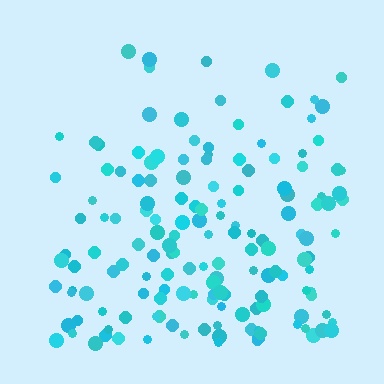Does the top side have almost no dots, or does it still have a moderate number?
Still a moderate number, just noticeably fewer than the bottom.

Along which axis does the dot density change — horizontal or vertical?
Vertical.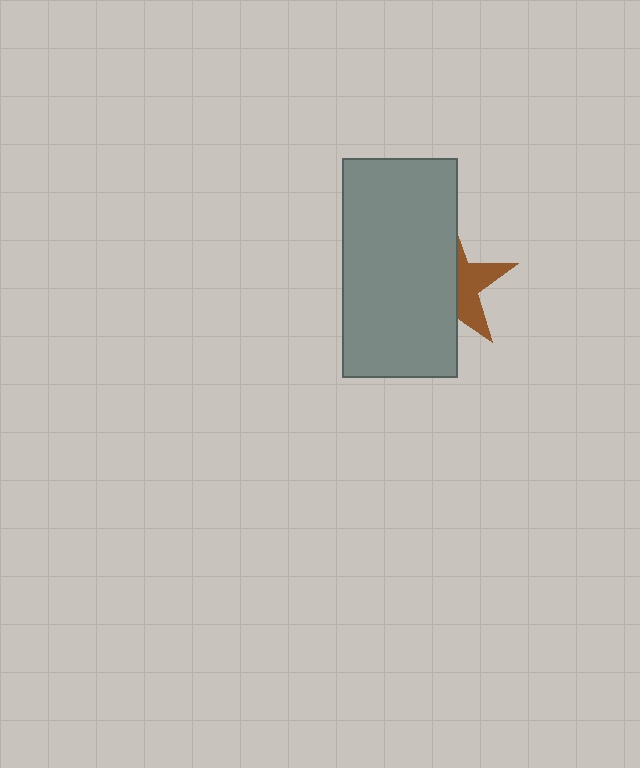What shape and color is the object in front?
The object in front is a gray rectangle.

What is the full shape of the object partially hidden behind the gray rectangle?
The partially hidden object is a brown star.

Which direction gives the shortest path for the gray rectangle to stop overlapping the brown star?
Moving left gives the shortest separation.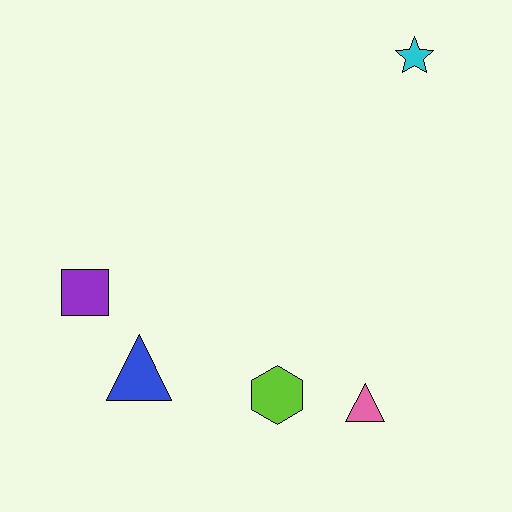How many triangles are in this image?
There are 2 triangles.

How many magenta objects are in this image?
There are no magenta objects.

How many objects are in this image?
There are 5 objects.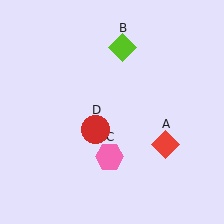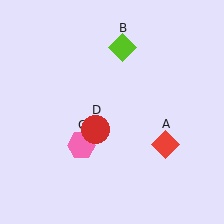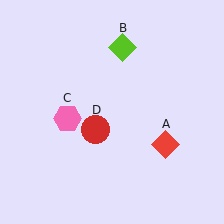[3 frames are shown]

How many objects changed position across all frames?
1 object changed position: pink hexagon (object C).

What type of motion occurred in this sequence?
The pink hexagon (object C) rotated clockwise around the center of the scene.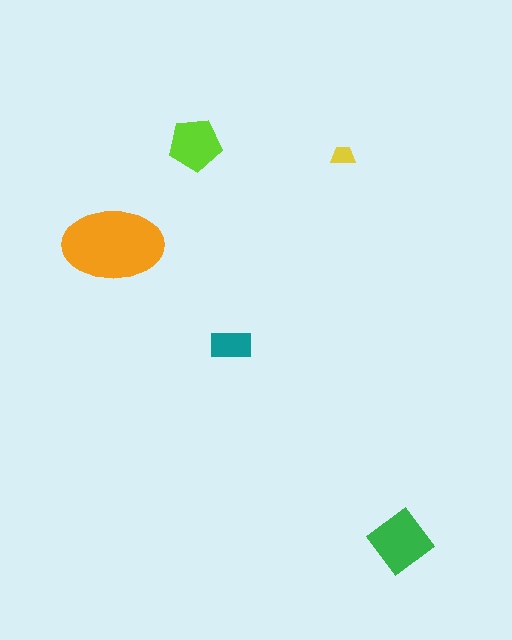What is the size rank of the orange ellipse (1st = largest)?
1st.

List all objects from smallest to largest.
The yellow trapezoid, the teal rectangle, the lime pentagon, the green diamond, the orange ellipse.